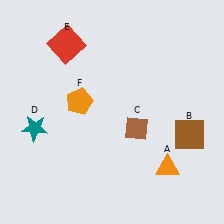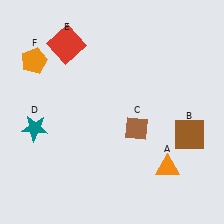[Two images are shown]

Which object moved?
The orange pentagon (F) moved left.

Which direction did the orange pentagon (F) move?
The orange pentagon (F) moved left.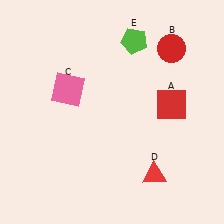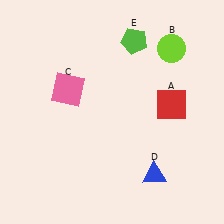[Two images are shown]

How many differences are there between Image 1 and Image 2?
There are 2 differences between the two images.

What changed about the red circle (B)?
In Image 1, B is red. In Image 2, it changed to lime.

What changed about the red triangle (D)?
In Image 1, D is red. In Image 2, it changed to blue.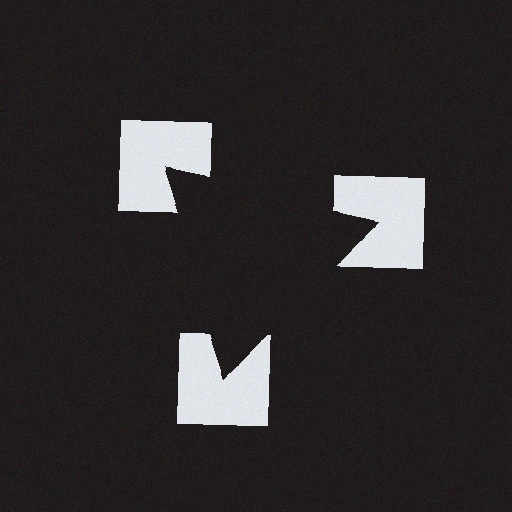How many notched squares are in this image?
There are 3 — one at each vertex of the illusory triangle.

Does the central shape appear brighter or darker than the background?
It typically appears slightly darker than the background, even though no actual brightness change is drawn.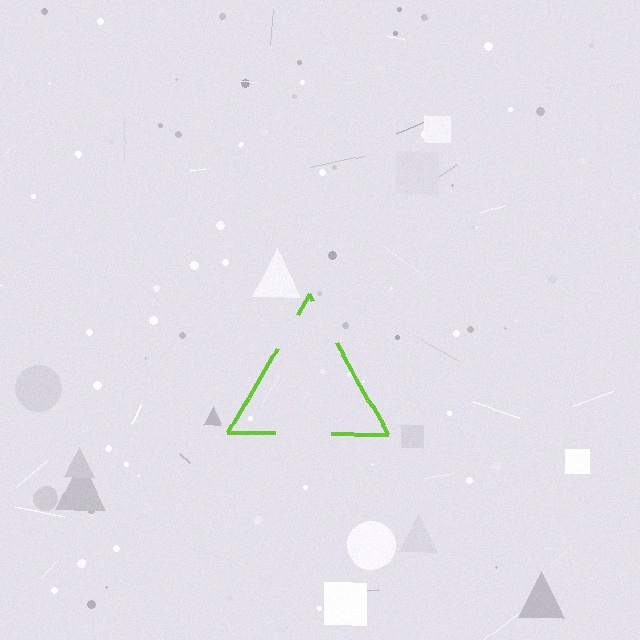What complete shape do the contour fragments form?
The contour fragments form a triangle.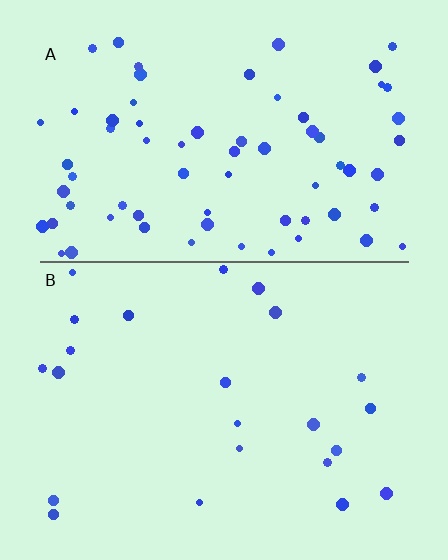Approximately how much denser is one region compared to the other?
Approximately 3.1× — region A over region B.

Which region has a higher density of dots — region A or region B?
A (the top).